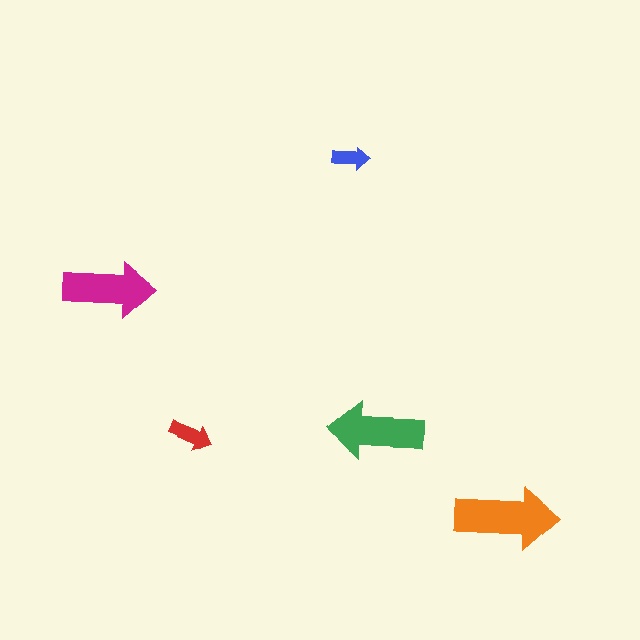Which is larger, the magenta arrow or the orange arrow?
The orange one.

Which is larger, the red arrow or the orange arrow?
The orange one.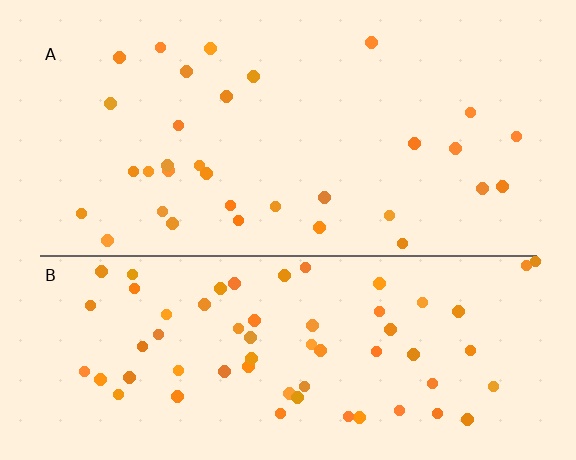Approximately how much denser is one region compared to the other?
Approximately 2.0× — region B over region A.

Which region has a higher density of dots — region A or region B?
B (the bottom).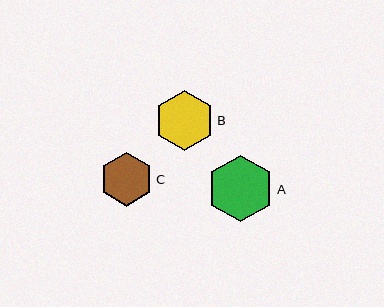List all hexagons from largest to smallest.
From largest to smallest: A, B, C.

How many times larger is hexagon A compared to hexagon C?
Hexagon A is approximately 1.2 times the size of hexagon C.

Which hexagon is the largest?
Hexagon A is the largest with a size of approximately 67 pixels.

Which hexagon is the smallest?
Hexagon C is the smallest with a size of approximately 54 pixels.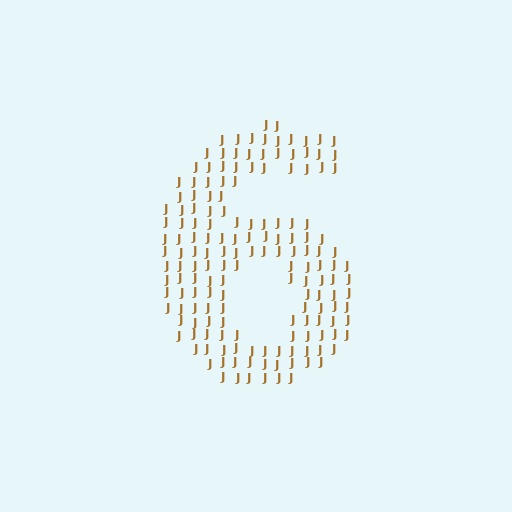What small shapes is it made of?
It is made of small letter J's.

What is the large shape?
The large shape is the digit 6.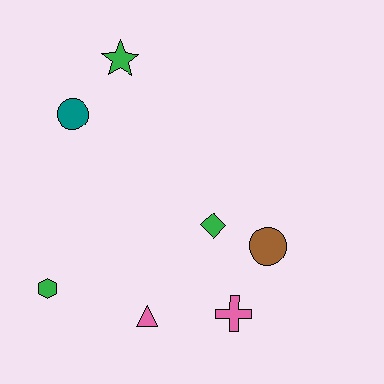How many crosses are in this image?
There is 1 cross.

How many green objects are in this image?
There are 3 green objects.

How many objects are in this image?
There are 7 objects.